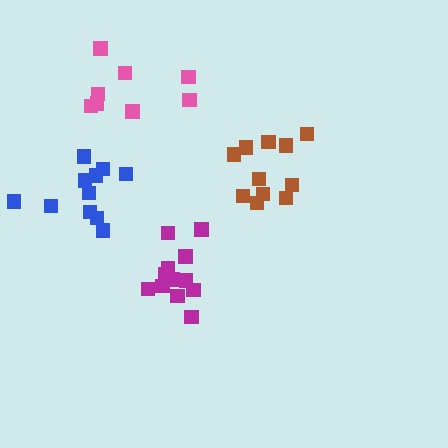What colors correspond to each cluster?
The clusters are colored: brown, pink, magenta, blue.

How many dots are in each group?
Group 1: 11 dots, Group 2: 8 dots, Group 3: 12 dots, Group 4: 11 dots (42 total).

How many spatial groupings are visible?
There are 4 spatial groupings.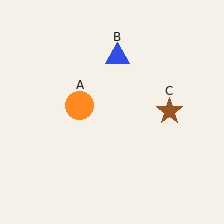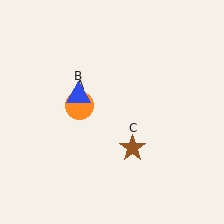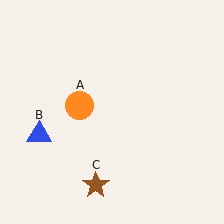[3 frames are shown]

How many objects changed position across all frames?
2 objects changed position: blue triangle (object B), brown star (object C).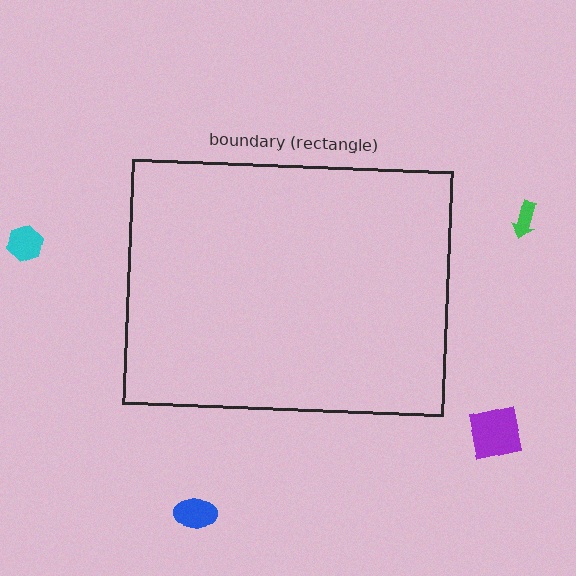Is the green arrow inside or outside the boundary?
Outside.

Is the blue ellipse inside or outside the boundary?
Outside.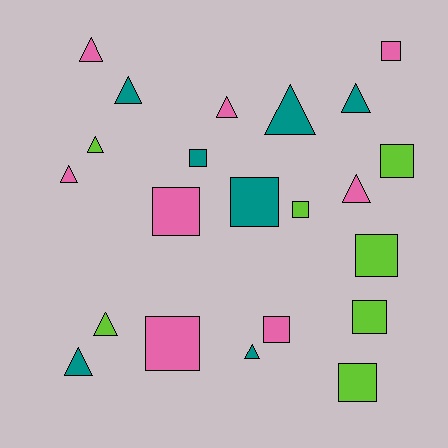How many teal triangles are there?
There are 5 teal triangles.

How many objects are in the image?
There are 22 objects.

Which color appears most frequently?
Pink, with 8 objects.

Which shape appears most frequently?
Square, with 11 objects.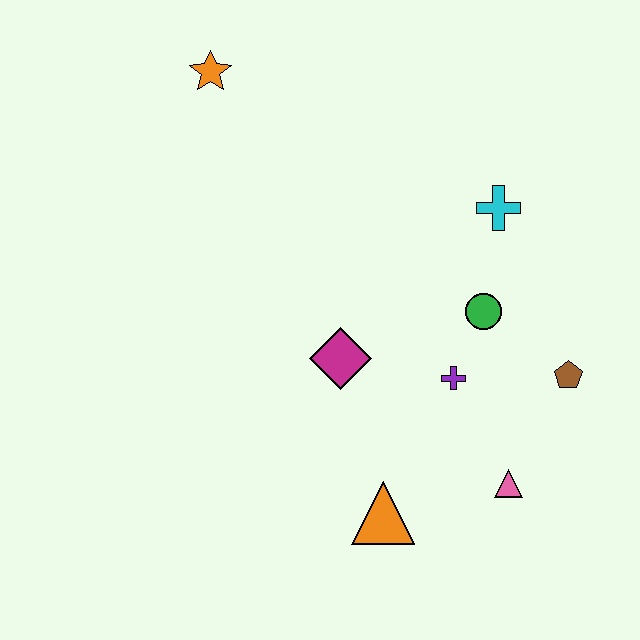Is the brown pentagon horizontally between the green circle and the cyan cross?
No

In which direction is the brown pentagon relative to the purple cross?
The brown pentagon is to the right of the purple cross.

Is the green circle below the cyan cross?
Yes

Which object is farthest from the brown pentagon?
The orange star is farthest from the brown pentagon.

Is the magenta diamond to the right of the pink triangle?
No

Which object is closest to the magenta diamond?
The purple cross is closest to the magenta diamond.